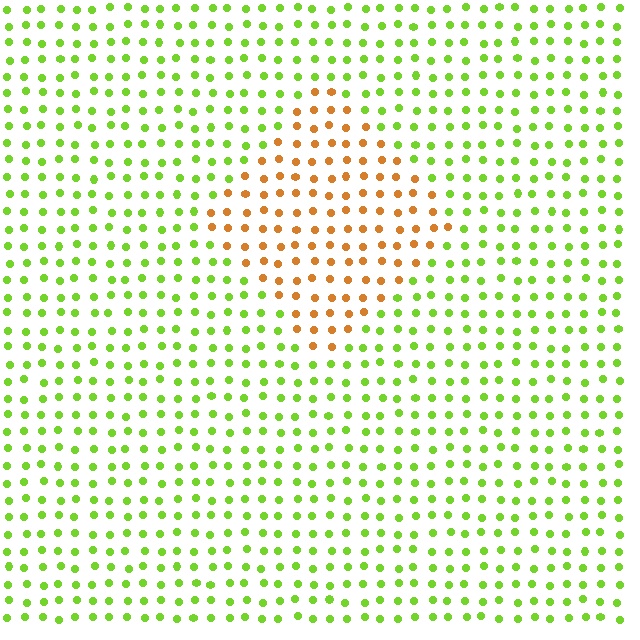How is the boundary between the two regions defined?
The boundary is defined purely by a slight shift in hue (about 66 degrees). Spacing, size, and orientation are identical on both sides.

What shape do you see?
I see a diamond.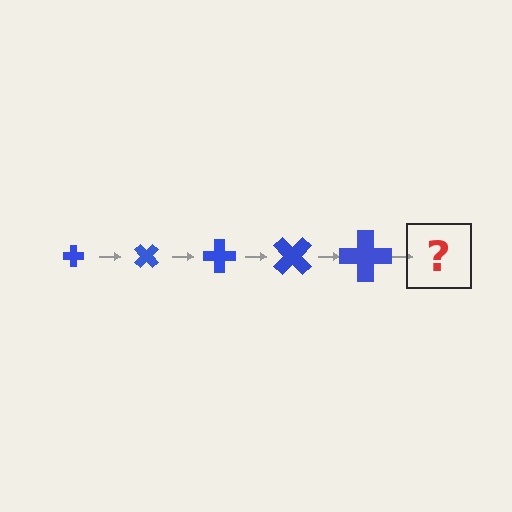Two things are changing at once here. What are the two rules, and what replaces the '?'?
The two rules are that the cross grows larger each step and it rotates 45 degrees each step. The '?' should be a cross, larger than the previous one and rotated 225 degrees from the start.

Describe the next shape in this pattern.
It should be a cross, larger than the previous one and rotated 225 degrees from the start.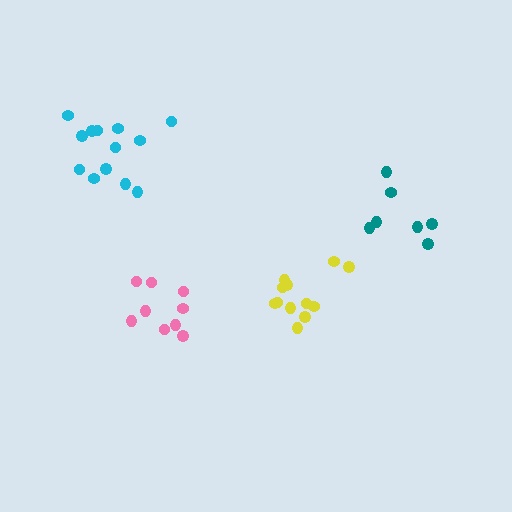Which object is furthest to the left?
The cyan cluster is leftmost.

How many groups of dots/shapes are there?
There are 4 groups.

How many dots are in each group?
Group 1: 7 dots, Group 2: 12 dots, Group 3: 9 dots, Group 4: 13 dots (41 total).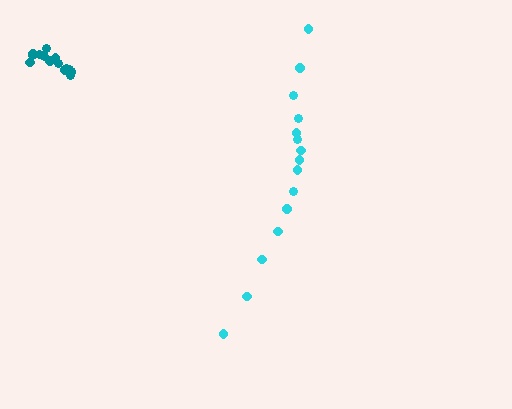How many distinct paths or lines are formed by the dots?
There are 2 distinct paths.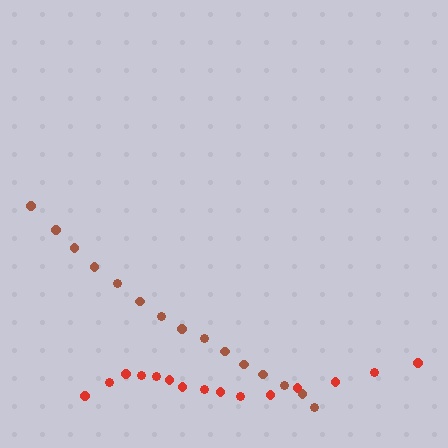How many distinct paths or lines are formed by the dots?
There are 2 distinct paths.